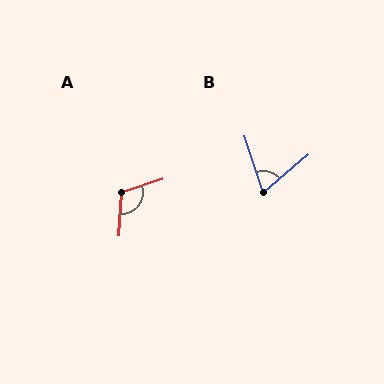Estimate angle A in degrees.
Approximately 111 degrees.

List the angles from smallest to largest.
B (67°), A (111°).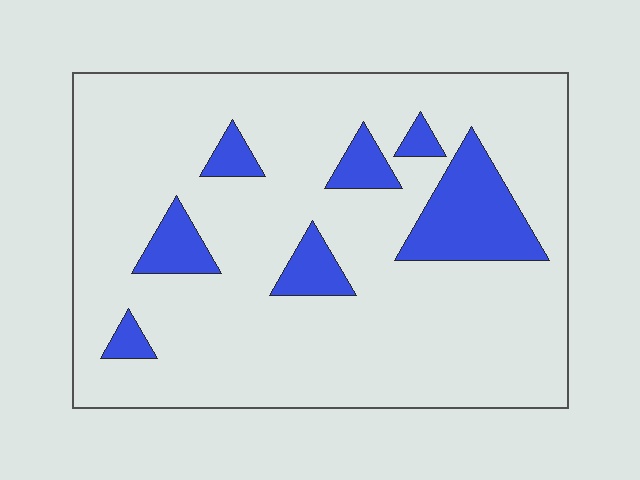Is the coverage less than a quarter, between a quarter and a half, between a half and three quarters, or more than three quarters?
Less than a quarter.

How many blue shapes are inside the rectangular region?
7.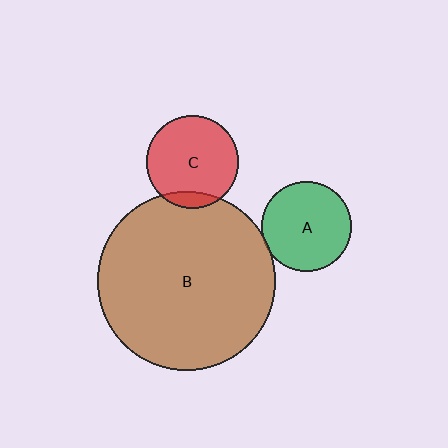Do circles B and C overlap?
Yes.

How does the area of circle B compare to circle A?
Approximately 4.0 times.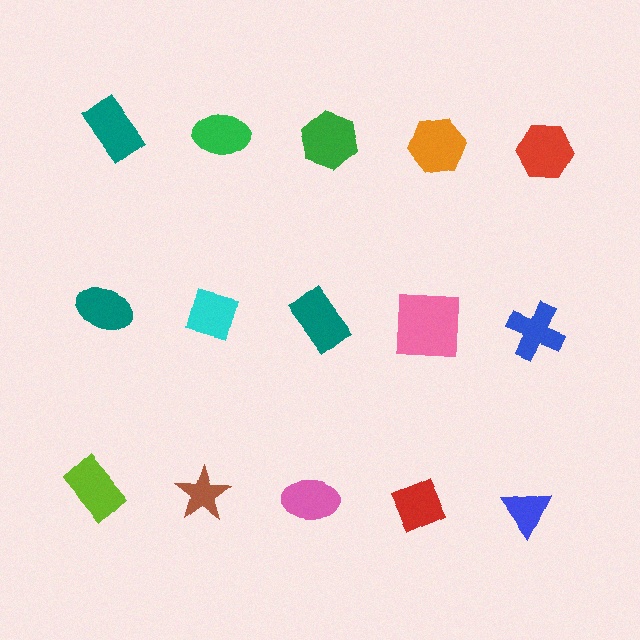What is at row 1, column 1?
A teal rectangle.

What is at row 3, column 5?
A blue triangle.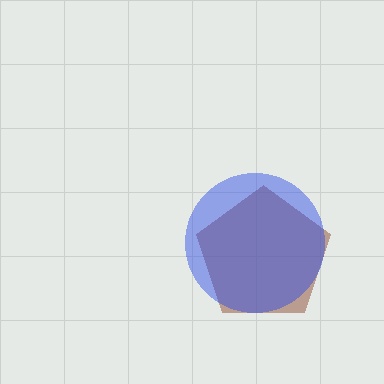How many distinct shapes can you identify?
There are 2 distinct shapes: a brown pentagon, a blue circle.